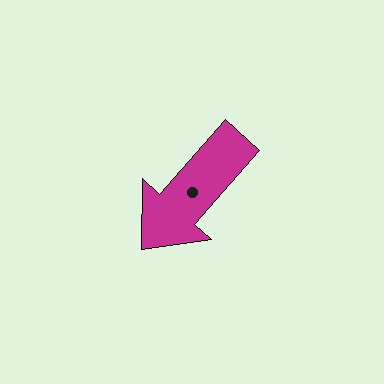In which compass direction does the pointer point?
Southwest.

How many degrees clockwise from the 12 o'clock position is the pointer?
Approximately 221 degrees.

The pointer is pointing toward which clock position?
Roughly 7 o'clock.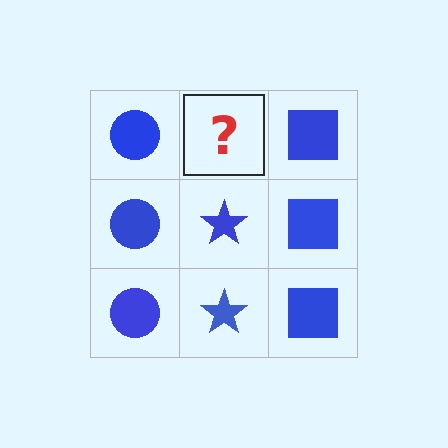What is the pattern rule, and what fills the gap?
The rule is that each column has a consistent shape. The gap should be filled with a blue star.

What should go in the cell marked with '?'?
The missing cell should contain a blue star.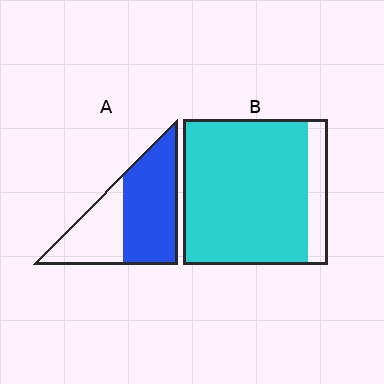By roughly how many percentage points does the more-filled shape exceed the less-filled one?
By roughly 25 percentage points (B over A).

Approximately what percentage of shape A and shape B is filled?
A is approximately 60% and B is approximately 85%.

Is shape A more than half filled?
Yes.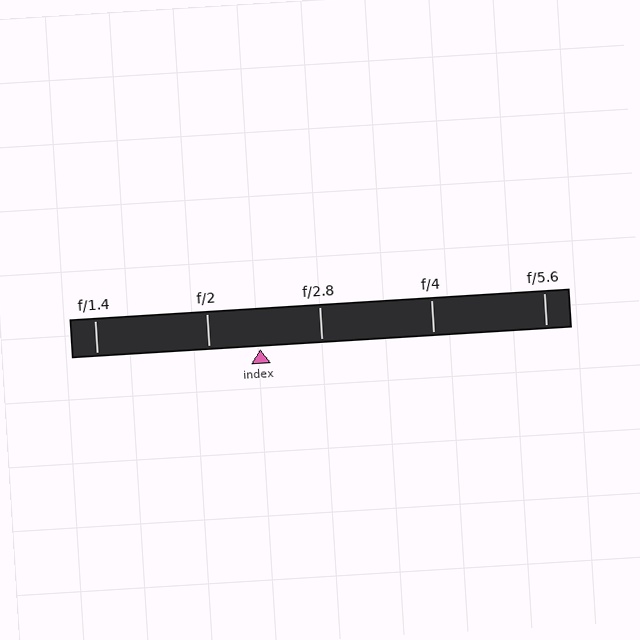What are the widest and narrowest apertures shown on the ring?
The widest aperture shown is f/1.4 and the narrowest is f/5.6.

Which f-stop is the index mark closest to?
The index mark is closest to f/2.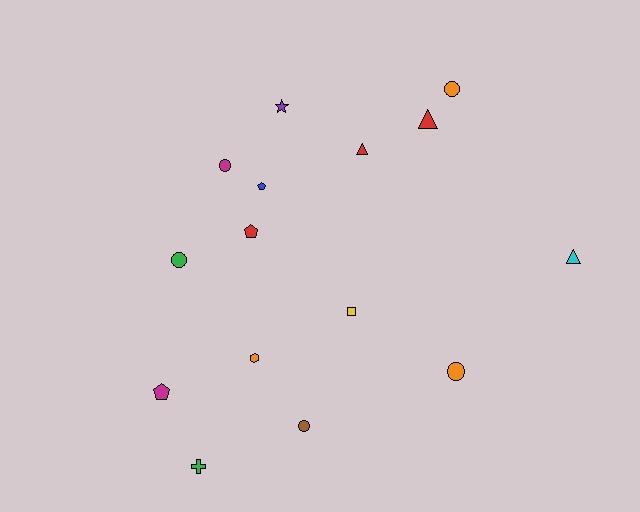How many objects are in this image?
There are 15 objects.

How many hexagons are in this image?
There is 1 hexagon.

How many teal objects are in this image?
There are no teal objects.